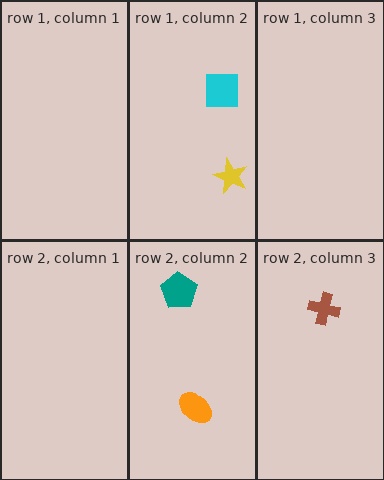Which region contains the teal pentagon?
The row 2, column 2 region.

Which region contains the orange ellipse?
The row 2, column 2 region.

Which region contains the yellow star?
The row 1, column 2 region.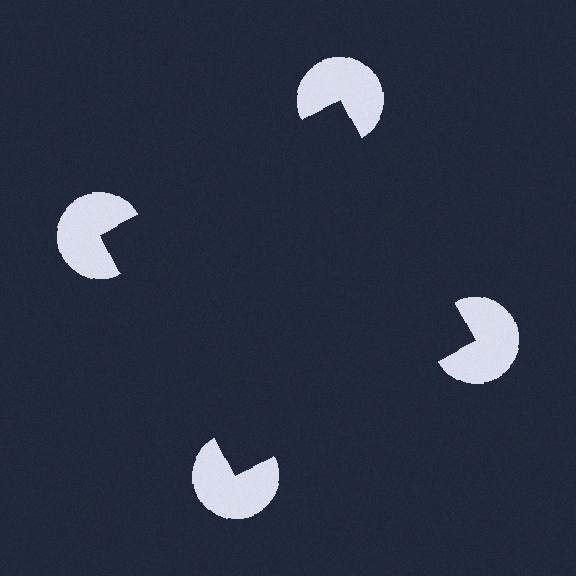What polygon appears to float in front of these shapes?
An illusory square — its edges are inferred from the aligned wedge cuts in the pac-man discs, not physically drawn.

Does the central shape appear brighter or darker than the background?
It typically appears slightly darker than the background, even though no actual brightness change is drawn.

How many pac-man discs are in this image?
There are 4 — one at each vertex of the illusory square.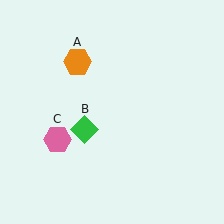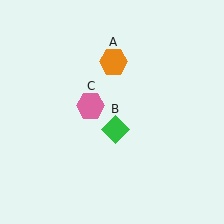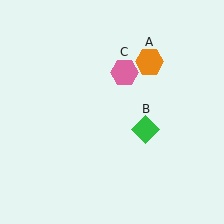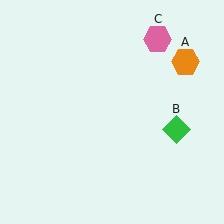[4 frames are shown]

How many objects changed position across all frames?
3 objects changed position: orange hexagon (object A), green diamond (object B), pink hexagon (object C).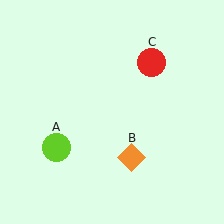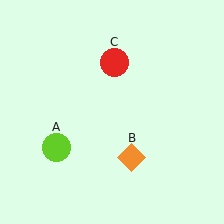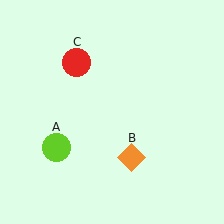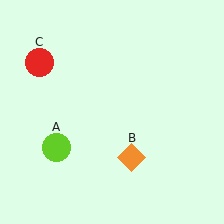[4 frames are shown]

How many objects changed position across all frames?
1 object changed position: red circle (object C).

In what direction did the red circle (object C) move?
The red circle (object C) moved left.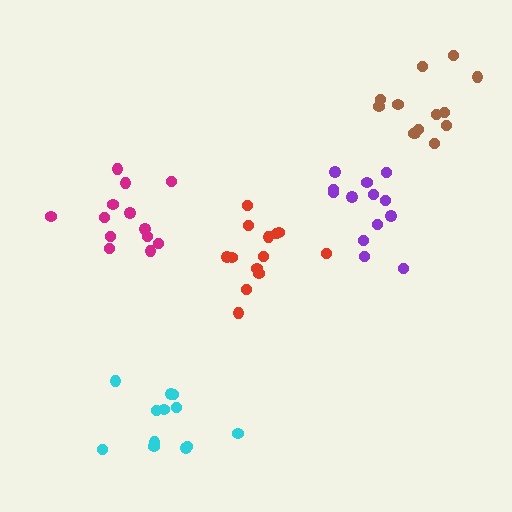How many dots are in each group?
Group 1: 13 dots, Group 2: 13 dots, Group 3: 13 dots, Group 4: 12 dots, Group 5: 13 dots (64 total).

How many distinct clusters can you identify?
There are 5 distinct clusters.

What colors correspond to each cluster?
The clusters are colored: red, magenta, purple, cyan, brown.